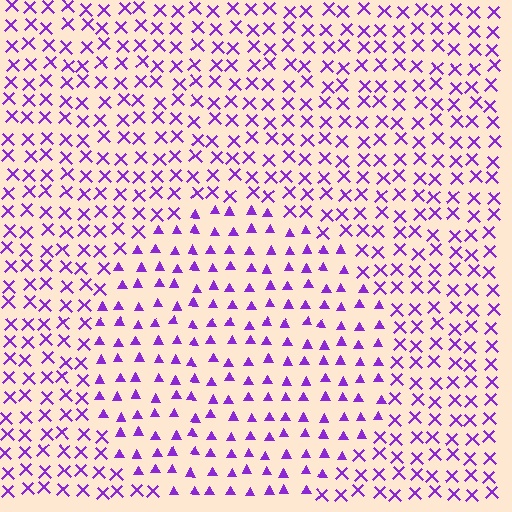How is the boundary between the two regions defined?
The boundary is defined by a change in element shape: triangles inside vs. X marks outside. All elements share the same color and spacing.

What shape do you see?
I see a circle.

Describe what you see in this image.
The image is filled with small purple elements arranged in a uniform grid. A circle-shaped region contains triangles, while the surrounding area contains X marks. The boundary is defined purely by the change in element shape.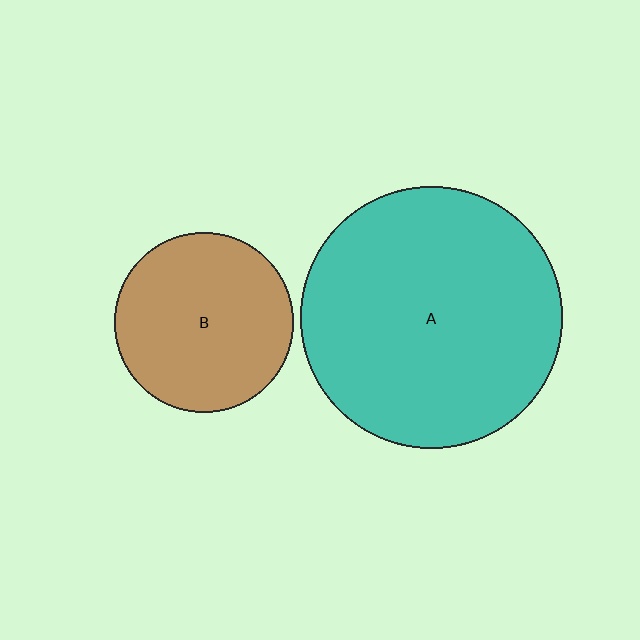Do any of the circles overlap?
No, none of the circles overlap.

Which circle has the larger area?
Circle A (teal).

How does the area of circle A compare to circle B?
Approximately 2.1 times.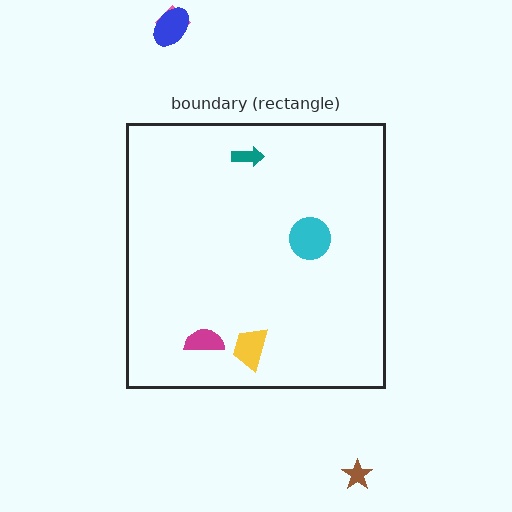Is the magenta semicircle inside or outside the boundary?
Inside.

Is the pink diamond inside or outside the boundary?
Outside.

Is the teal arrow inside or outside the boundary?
Inside.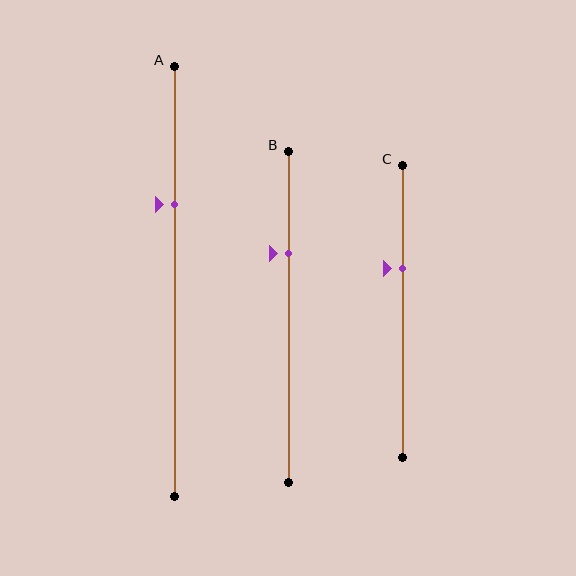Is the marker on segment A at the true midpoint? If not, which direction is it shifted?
No, the marker on segment A is shifted upward by about 18% of the segment length.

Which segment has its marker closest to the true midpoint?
Segment C has its marker closest to the true midpoint.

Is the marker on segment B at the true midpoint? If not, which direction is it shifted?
No, the marker on segment B is shifted upward by about 19% of the segment length.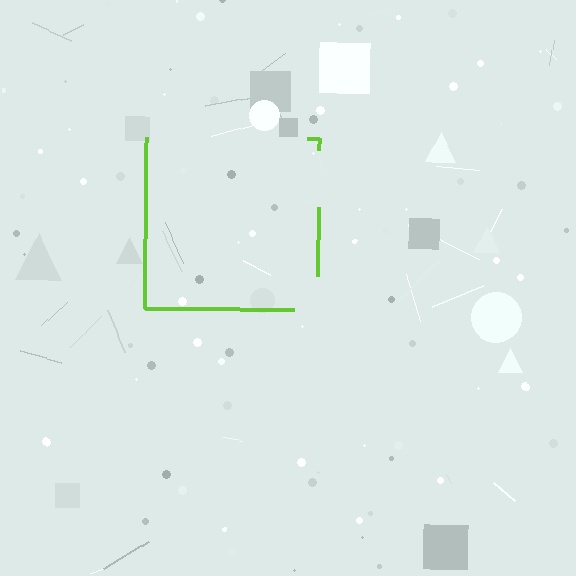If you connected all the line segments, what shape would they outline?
They would outline a square.